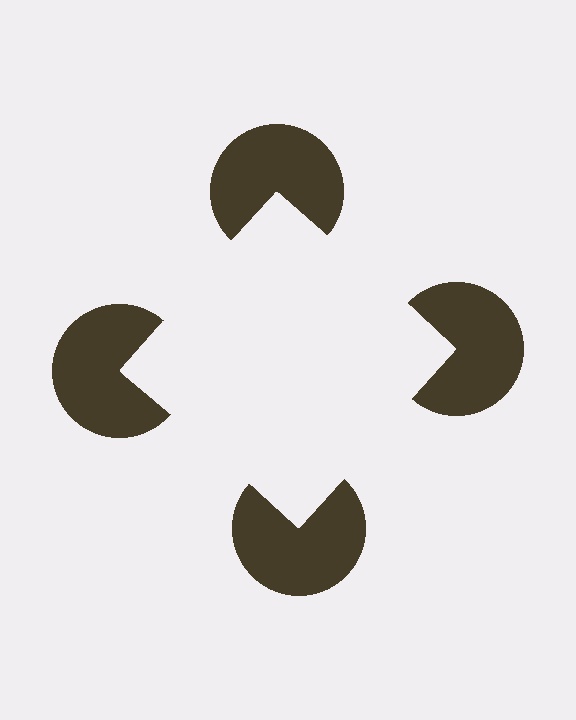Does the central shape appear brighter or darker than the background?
It typically appears slightly brighter than the background, even though no actual brightness change is drawn.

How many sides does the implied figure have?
4 sides.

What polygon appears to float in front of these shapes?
An illusory square — its edges are inferred from the aligned wedge cuts in the pac-man discs, not physically drawn.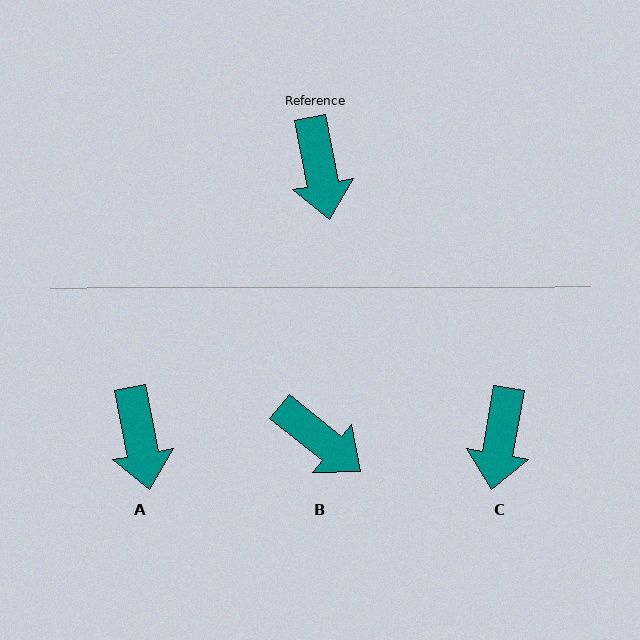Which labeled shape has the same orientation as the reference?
A.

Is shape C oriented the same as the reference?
No, it is off by about 21 degrees.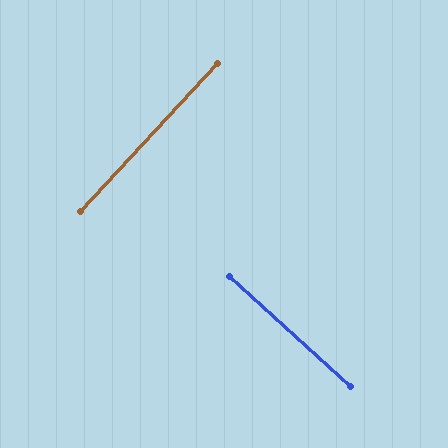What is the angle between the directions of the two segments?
Approximately 89 degrees.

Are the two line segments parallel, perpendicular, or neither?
Perpendicular — they meet at approximately 89°.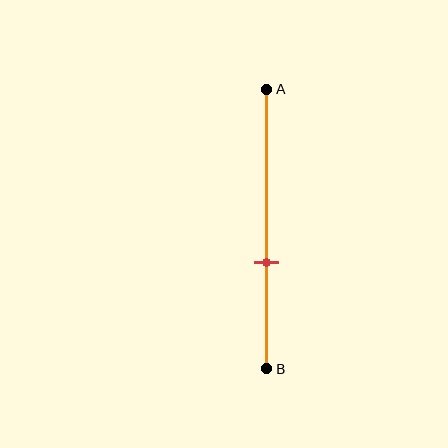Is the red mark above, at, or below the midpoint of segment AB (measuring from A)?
The red mark is below the midpoint of segment AB.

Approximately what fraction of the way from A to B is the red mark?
The red mark is approximately 60% of the way from A to B.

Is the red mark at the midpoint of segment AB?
No, the mark is at about 60% from A, not at the 50% midpoint.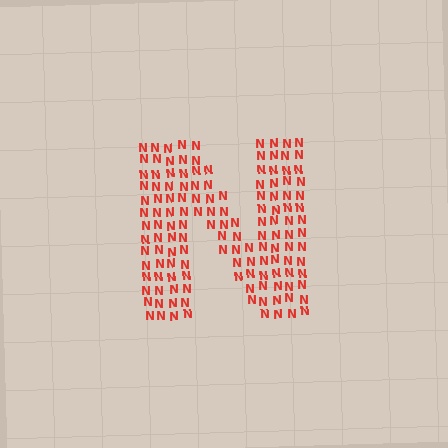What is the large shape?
The large shape is the letter N.